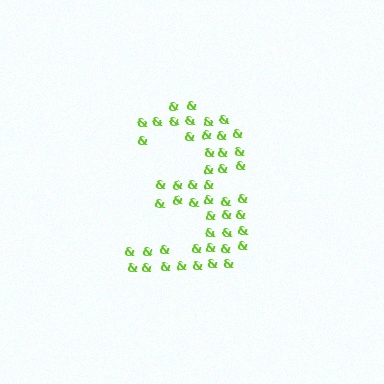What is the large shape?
The large shape is the digit 3.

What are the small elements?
The small elements are ampersands.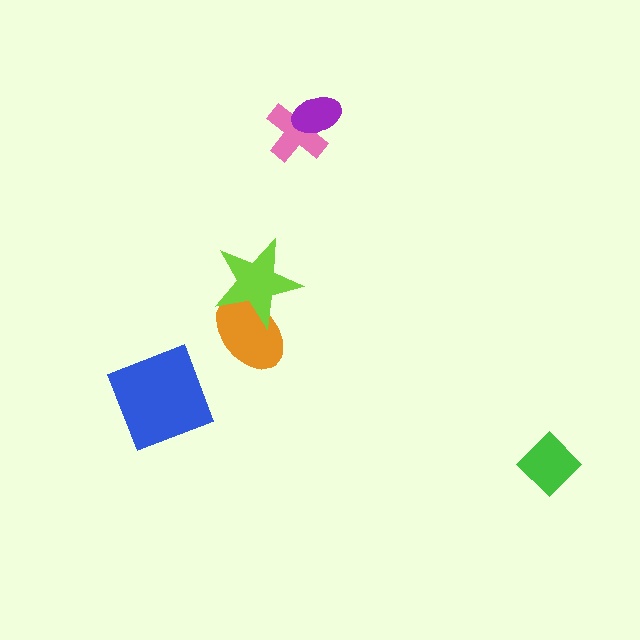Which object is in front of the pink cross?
The purple ellipse is in front of the pink cross.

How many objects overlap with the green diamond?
0 objects overlap with the green diamond.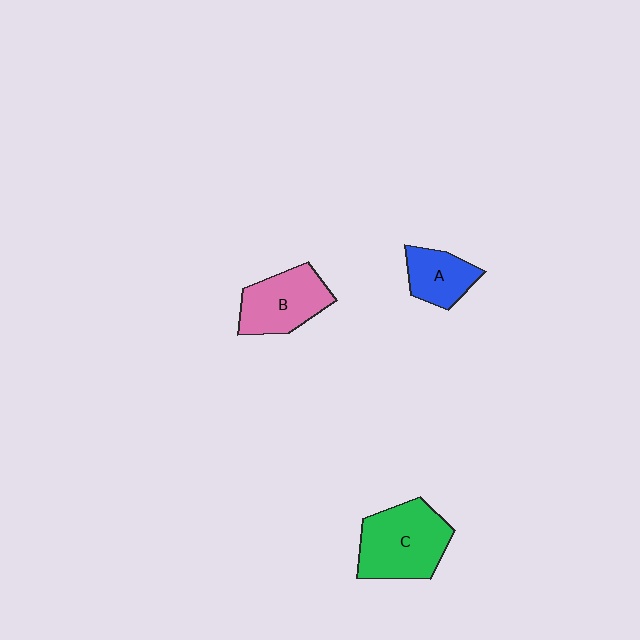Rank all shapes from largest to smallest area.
From largest to smallest: C (green), B (pink), A (blue).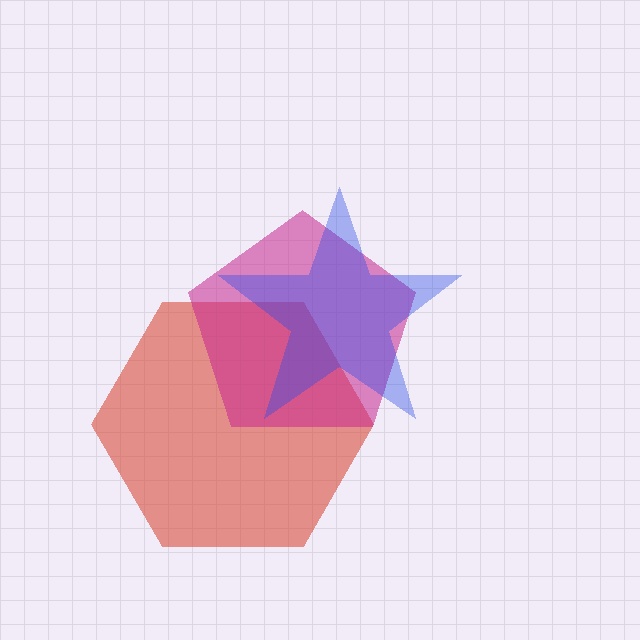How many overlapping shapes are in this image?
There are 3 overlapping shapes in the image.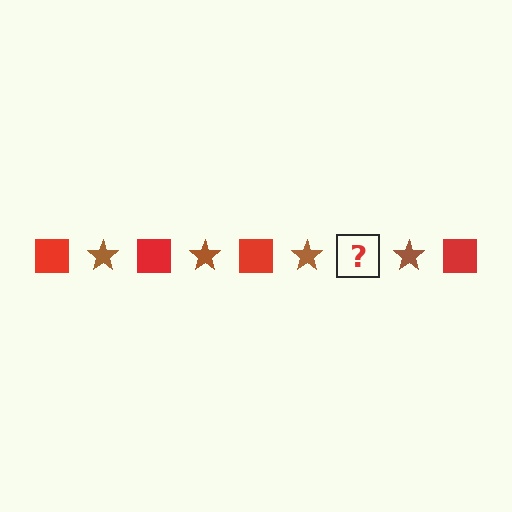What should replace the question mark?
The question mark should be replaced with a red square.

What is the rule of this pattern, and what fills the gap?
The rule is that the pattern alternates between red square and brown star. The gap should be filled with a red square.